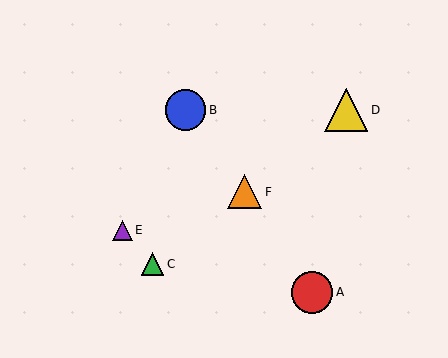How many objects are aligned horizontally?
2 objects (B, D) are aligned horizontally.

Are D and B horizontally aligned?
Yes, both are at y≈110.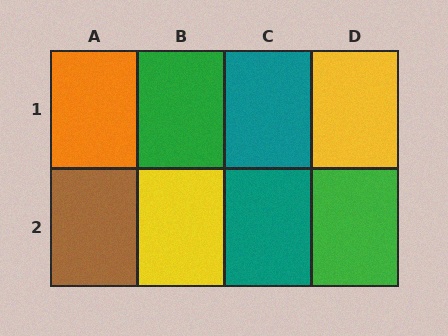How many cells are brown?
1 cell is brown.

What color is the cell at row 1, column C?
Teal.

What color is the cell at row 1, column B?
Green.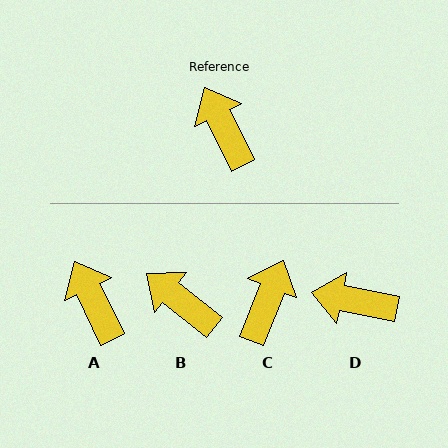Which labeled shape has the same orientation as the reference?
A.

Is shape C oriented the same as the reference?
No, it is off by about 47 degrees.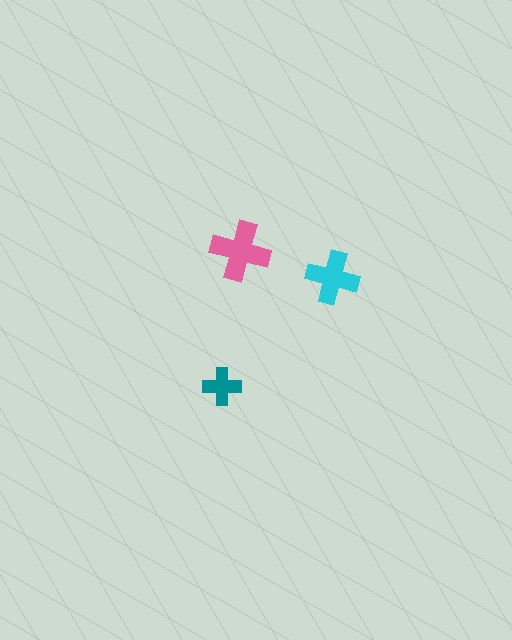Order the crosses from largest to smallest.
the pink one, the cyan one, the teal one.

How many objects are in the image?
There are 3 objects in the image.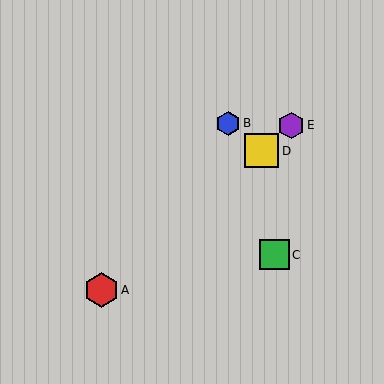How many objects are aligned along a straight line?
3 objects (A, D, E) are aligned along a straight line.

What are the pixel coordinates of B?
Object B is at (228, 123).